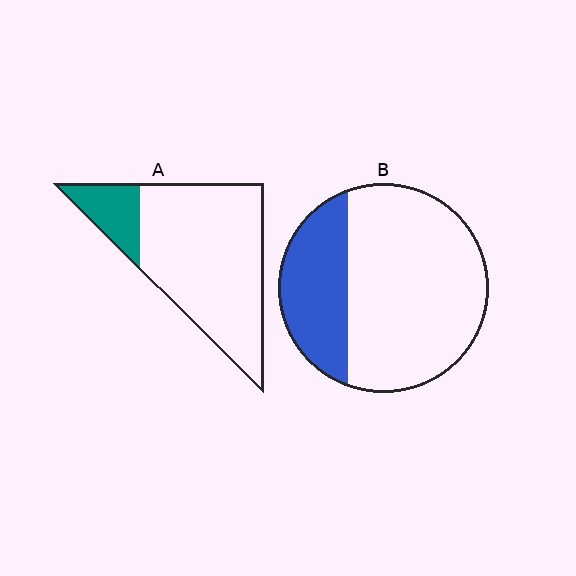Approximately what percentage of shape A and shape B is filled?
A is approximately 15% and B is approximately 30%.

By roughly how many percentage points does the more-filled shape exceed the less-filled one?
By roughly 10 percentage points (B over A).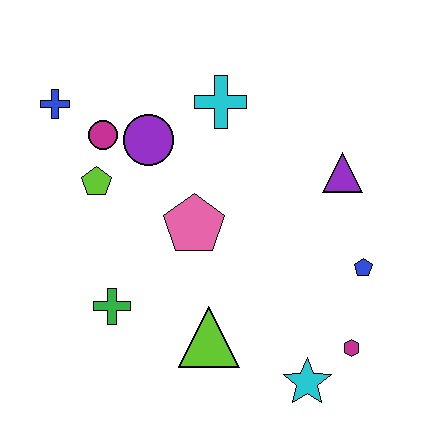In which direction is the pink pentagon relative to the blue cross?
The pink pentagon is to the right of the blue cross.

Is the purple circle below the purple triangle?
No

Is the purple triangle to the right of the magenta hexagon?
No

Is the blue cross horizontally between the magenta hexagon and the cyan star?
No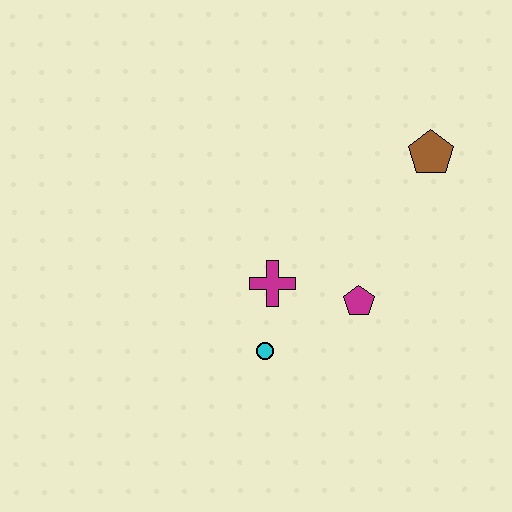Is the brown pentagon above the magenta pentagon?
Yes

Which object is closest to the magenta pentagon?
The magenta cross is closest to the magenta pentagon.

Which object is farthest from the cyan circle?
The brown pentagon is farthest from the cyan circle.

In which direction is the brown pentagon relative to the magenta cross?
The brown pentagon is to the right of the magenta cross.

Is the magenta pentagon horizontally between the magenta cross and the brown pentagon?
Yes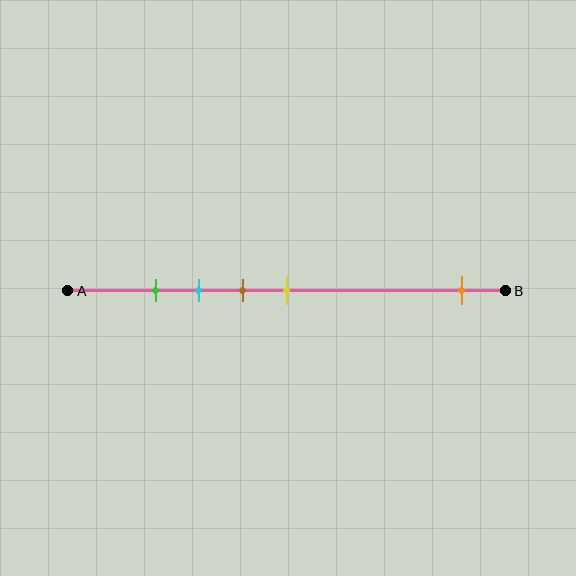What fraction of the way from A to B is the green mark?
The green mark is approximately 20% (0.2) of the way from A to B.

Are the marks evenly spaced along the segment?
No, the marks are not evenly spaced.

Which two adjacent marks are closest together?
The green and cyan marks are the closest adjacent pair.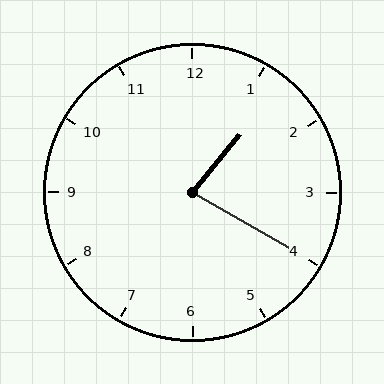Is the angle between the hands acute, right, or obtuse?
It is acute.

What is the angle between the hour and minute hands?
Approximately 80 degrees.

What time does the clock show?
1:20.